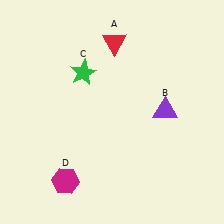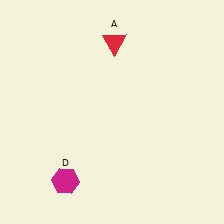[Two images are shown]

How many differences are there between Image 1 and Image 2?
There are 2 differences between the two images.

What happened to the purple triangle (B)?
The purple triangle (B) was removed in Image 2. It was in the top-right area of Image 1.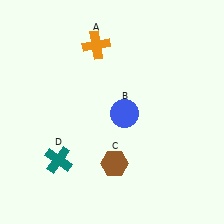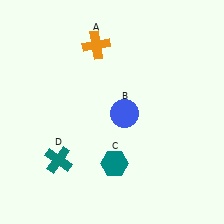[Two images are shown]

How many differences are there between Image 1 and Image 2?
There is 1 difference between the two images.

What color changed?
The hexagon (C) changed from brown in Image 1 to teal in Image 2.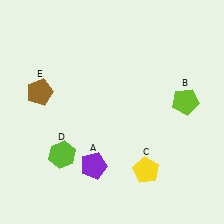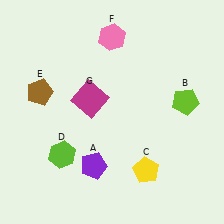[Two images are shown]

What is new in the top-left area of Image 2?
A magenta square (G) was added in the top-left area of Image 2.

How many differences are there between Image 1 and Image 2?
There are 2 differences between the two images.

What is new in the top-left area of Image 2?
A pink hexagon (F) was added in the top-left area of Image 2.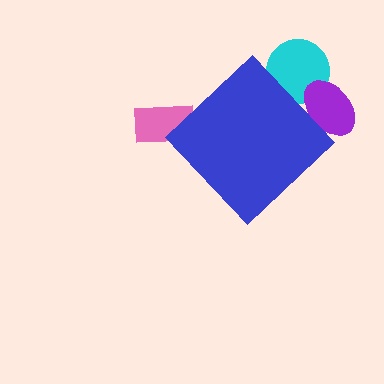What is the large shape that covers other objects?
A blue diamond.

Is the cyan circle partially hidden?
Yes, the cyan circle is partially hidden behind the blue diamond.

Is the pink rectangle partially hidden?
Yes, the pink rectangle is partially hidden behind the blue diamond.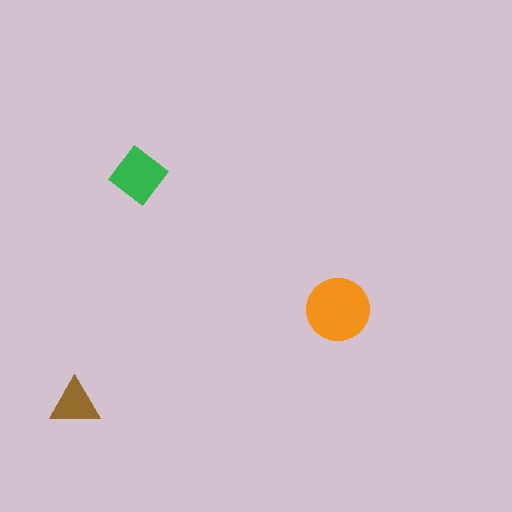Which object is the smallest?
The brown triangle.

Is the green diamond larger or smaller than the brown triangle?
Larger.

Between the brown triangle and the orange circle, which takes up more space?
The orange circle.